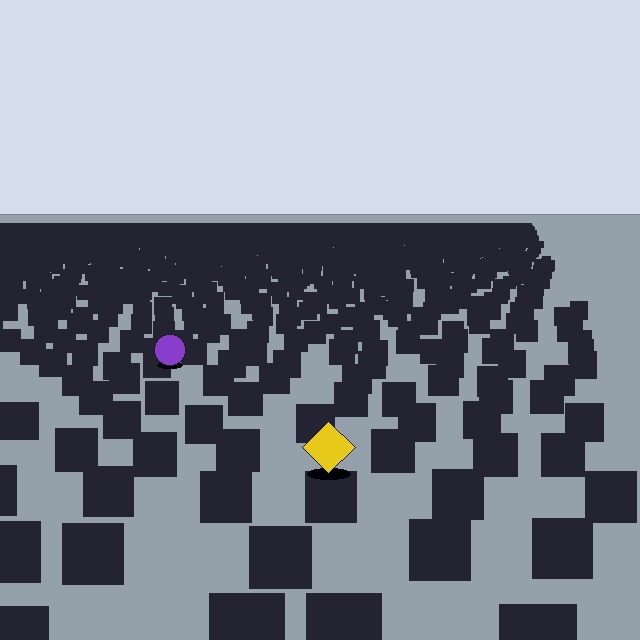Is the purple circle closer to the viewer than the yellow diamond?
No. The yellow diamond is closer — you can tell from the texture gradient: the ground texture is coarser near it.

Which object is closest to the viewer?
The yellow diamond is closest. The texture marks near it are larger and more spread out.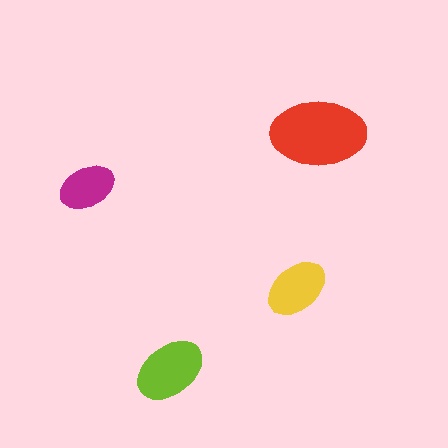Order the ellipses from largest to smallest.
the red one, the lime one, the yellow one, the magenta one.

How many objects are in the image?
There are 4 objects in the image.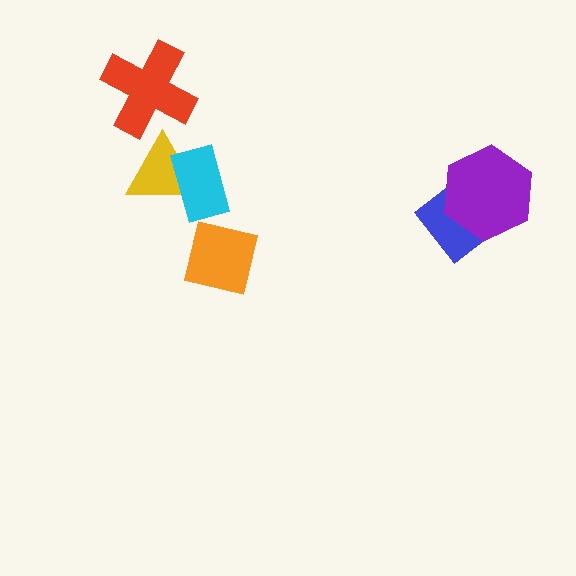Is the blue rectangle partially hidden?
Yes, it is partially covered by another shape.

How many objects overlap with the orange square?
0 objects overlap with the orange square.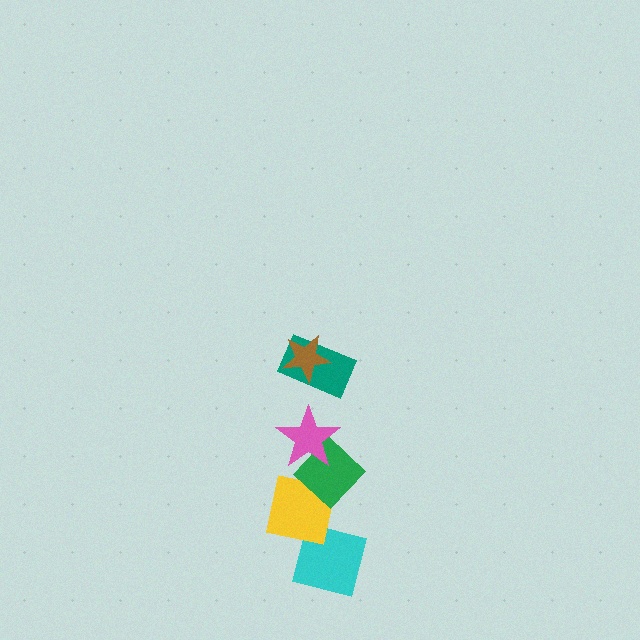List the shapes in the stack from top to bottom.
From top to bottom: the brown star, the teal rectangle, the pink star, the green diamond, the yellow square, the cyan square.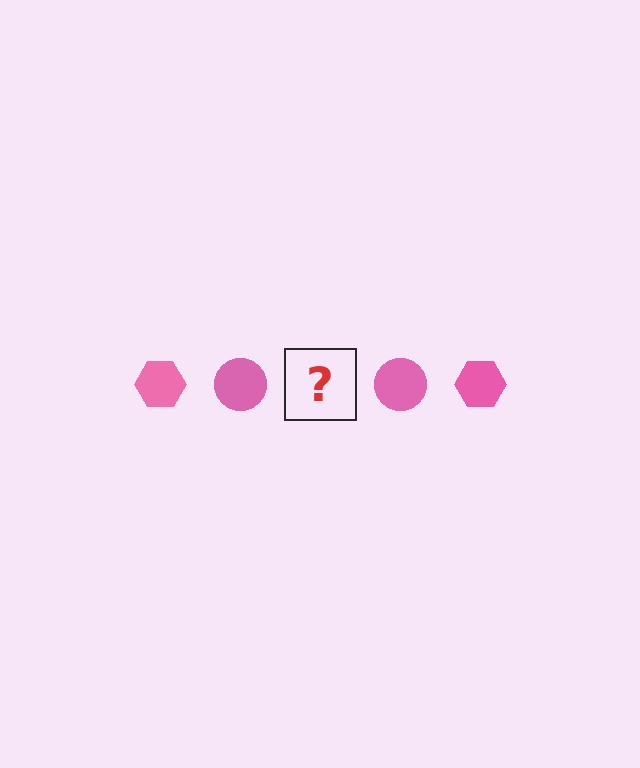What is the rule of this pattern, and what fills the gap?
The rule is that the pattern cycles through hexagon, circle shapes in pink. The gap should be filled with a pink hexagon.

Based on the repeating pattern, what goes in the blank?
The blank should be a pink hexagon.